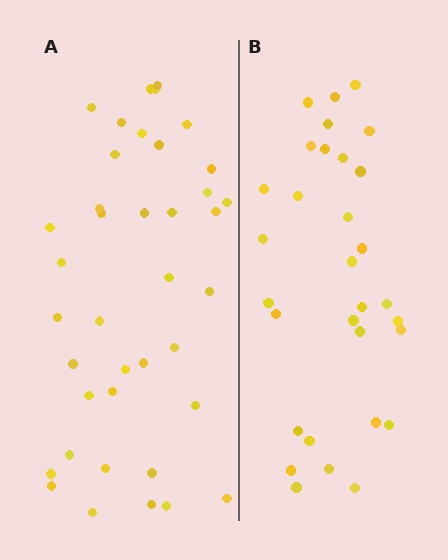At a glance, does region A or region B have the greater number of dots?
Region A (the left region) has more dots.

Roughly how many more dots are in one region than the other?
Region A has roughly 8 or so more dots than region B.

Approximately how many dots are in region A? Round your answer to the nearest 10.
About 40 dots. (The exact count is 39, which rounds to 40.)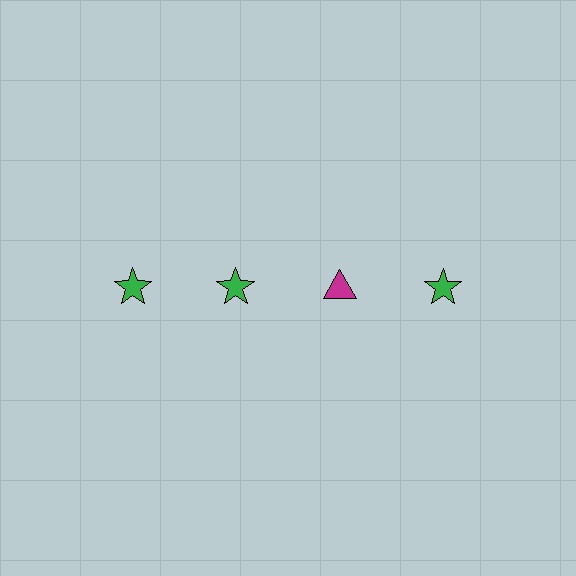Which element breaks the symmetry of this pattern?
The magenta triangle in the top row, center column breaks the symmetry. All other shapes are green stars.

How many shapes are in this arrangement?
There are 4 shapes arranged in a grid pattern.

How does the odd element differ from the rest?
It differs in both color (magenta instead of green) and shape (triangle instead of star).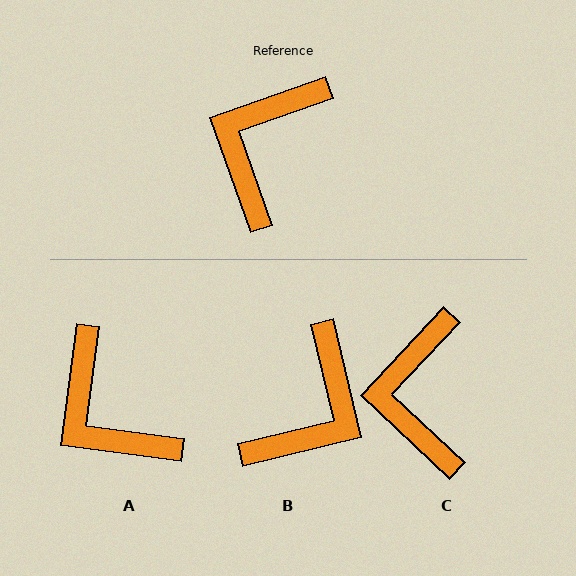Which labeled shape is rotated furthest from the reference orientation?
B, about 174 degrees away.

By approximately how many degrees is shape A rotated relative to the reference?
Approximately 63 degrees counter-clockwise.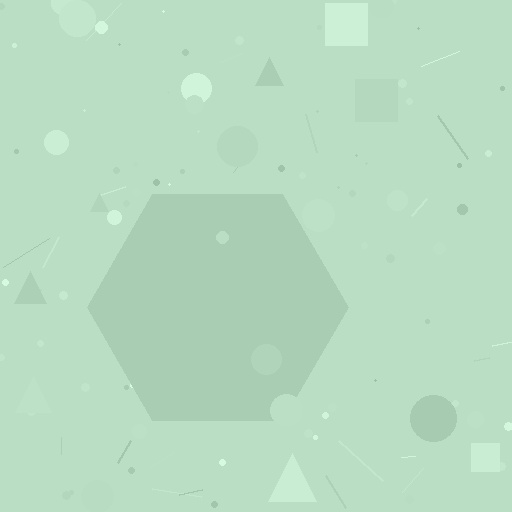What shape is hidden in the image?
A hexagon is hidden in the image.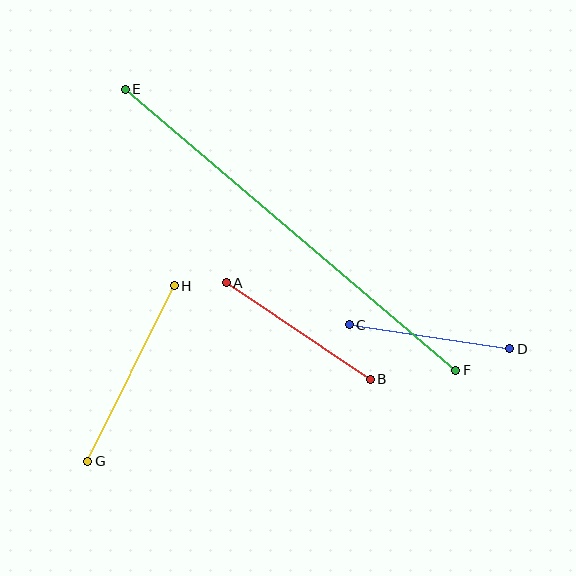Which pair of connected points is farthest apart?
Points E and F are farthest apart.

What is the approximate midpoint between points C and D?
The midpoint is at approximately (430, 337) pixels.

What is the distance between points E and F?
The distance is approximately 434 pixels.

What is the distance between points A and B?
The distance is approximately 174 pixels.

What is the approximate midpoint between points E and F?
The midpoint is at approximately (290, 230) pixels.